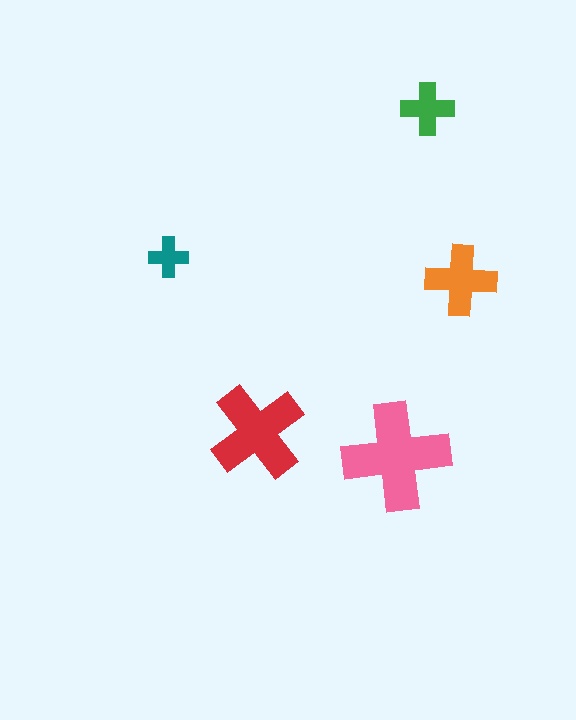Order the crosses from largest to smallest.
the pink one, the red one, the orange one, the green one, the teal one.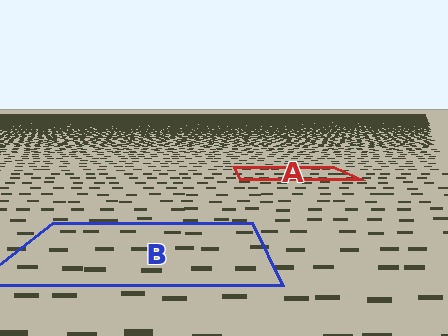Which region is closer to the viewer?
Region B is closer. The texture elements there are larger and more spread out.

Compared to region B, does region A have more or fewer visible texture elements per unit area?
Region A has more texture elements per unit area — they are packed more densely because it is farther away.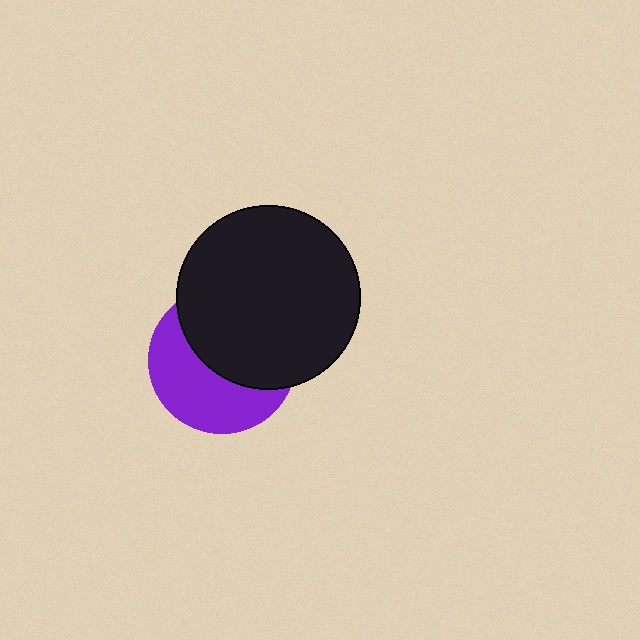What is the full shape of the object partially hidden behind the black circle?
The partially hidden object is a purple circle.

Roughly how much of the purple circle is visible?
About half of it is visible (roughly 47%).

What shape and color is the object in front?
The object in front is a black circle.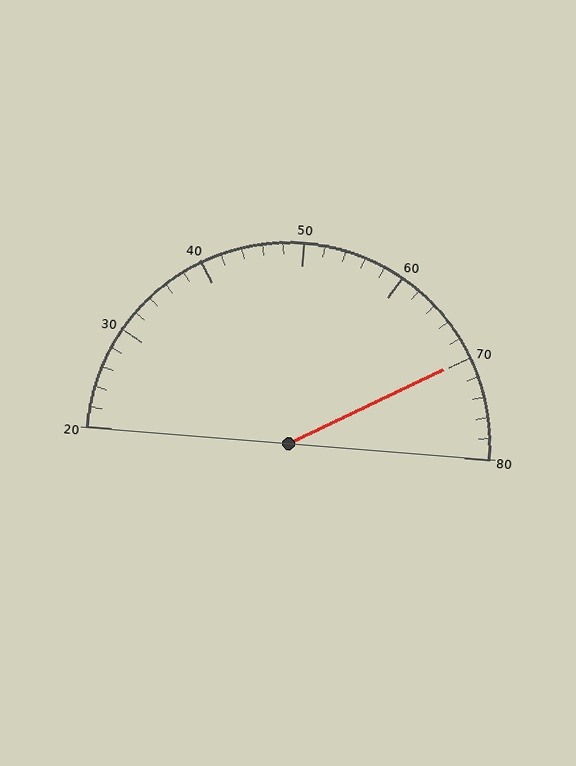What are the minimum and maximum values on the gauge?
The gauge ranges from 20 to 80.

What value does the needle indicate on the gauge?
The needle indicates approximately 70.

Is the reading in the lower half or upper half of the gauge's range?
The reading is in the upper half of the range (20 to 80).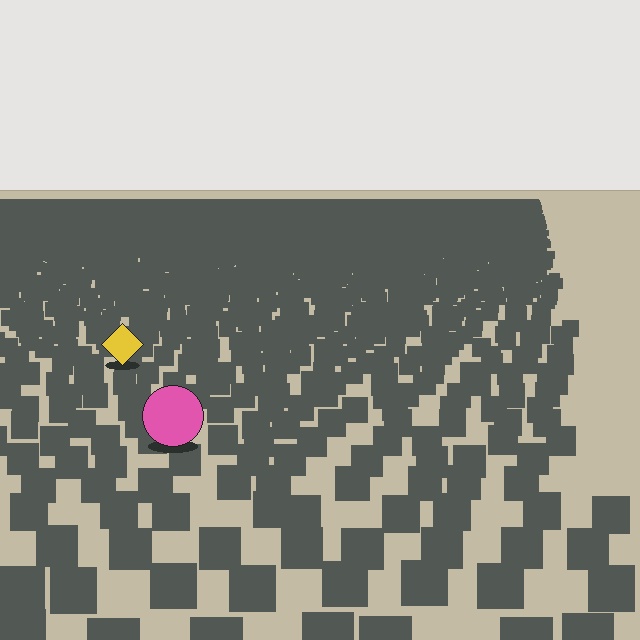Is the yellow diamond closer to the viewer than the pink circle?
No. The pink circle is closer — you can tell from the texture gradient: the ground texture is coarser near it.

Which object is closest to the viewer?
The pink circle is closest. The texture marks near it are larger and more spread out.